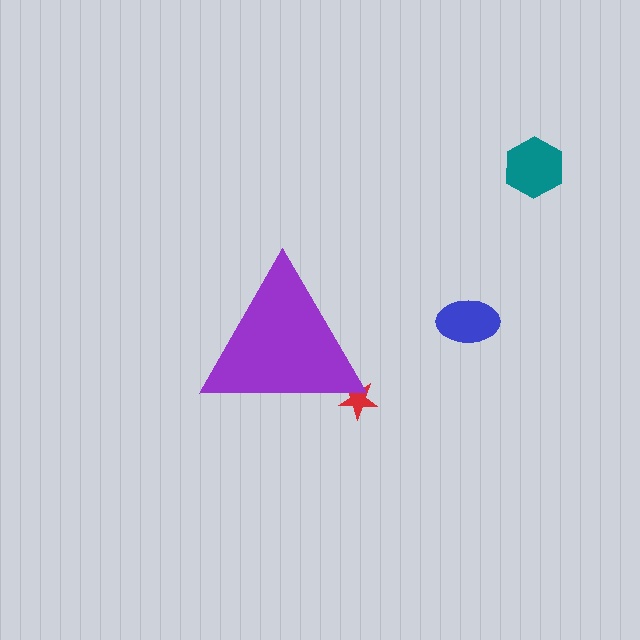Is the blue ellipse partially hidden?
No, the blue ellipse is fully visible.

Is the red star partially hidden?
Yes, the red star is partially hidden behind the purple triangle.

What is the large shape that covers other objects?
A purple triangle.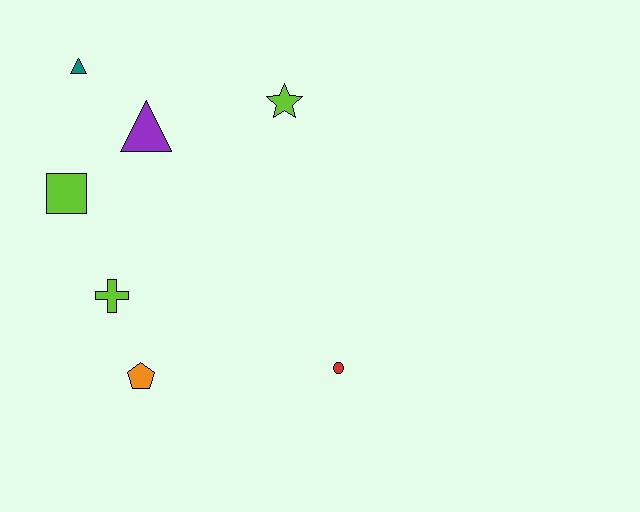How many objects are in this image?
There are 7 objects.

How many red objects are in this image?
There is 1 red object.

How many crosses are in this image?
There is 1 cross.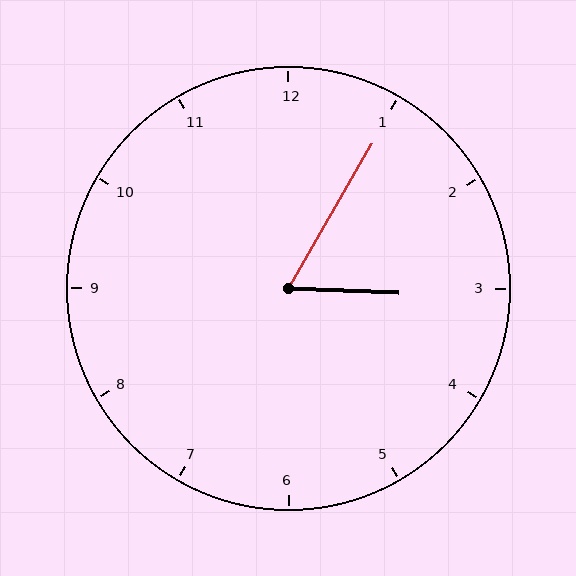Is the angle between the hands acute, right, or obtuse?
It is acute.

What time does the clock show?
3:05.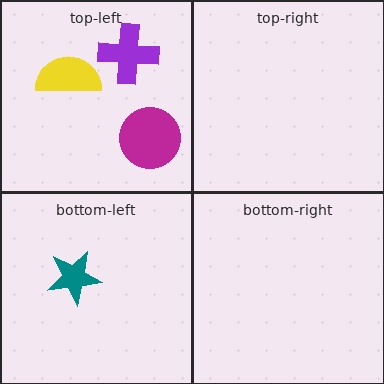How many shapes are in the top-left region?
3.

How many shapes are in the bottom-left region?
1.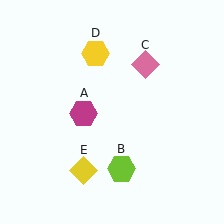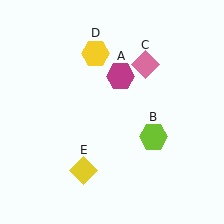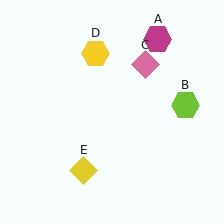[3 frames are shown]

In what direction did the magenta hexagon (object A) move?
The magenta hexagon (object A) moved up and to the right.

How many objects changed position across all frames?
2 objects changed position: magenta hexagon (object A), lime hexagon (object B).